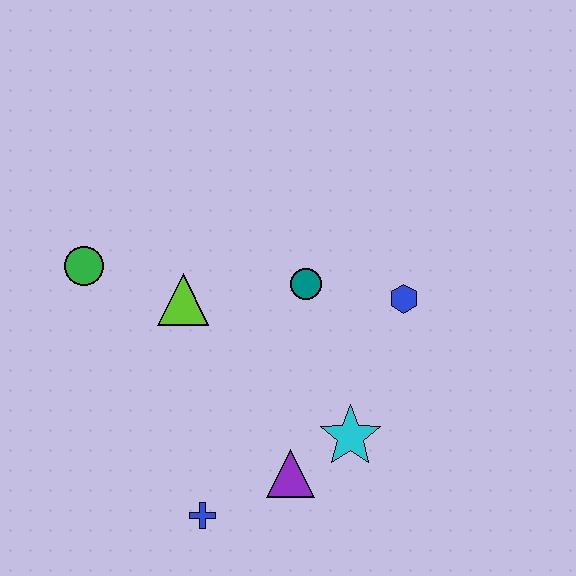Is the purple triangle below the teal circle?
Yes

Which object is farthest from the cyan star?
The green circle is farthest from the cyan star.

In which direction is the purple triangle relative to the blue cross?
The purple triangle is to the right of the blue cross.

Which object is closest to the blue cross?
The purple triangle is closest to the blue cross.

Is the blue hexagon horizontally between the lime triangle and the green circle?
No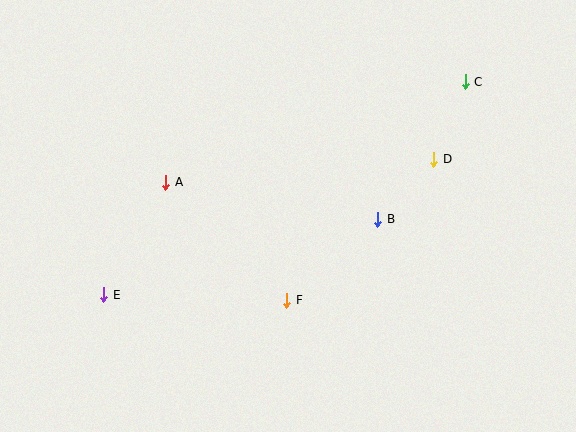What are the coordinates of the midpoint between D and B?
The midpoint between D and B is at (406, 189).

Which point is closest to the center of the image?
Point F at (287, 300) is closest to the center.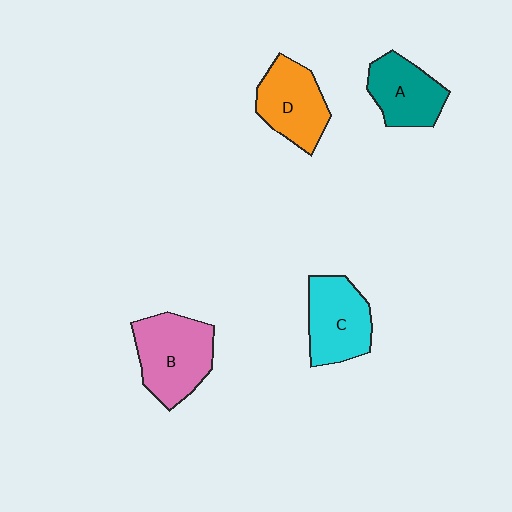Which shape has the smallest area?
Shape A (teal).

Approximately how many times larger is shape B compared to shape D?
Approximately 1.2 times.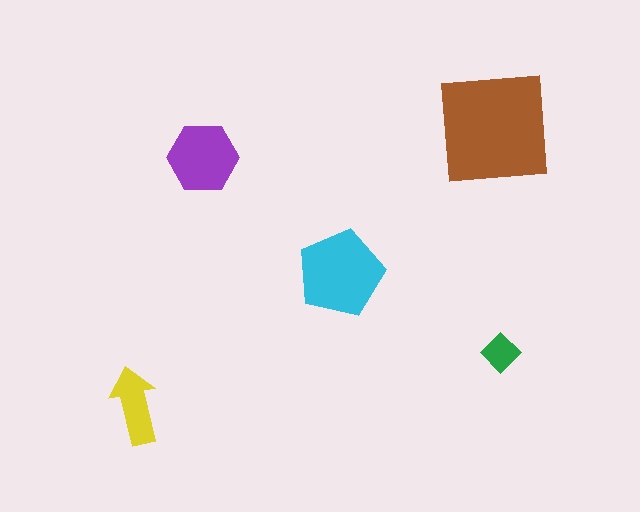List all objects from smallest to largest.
The green diamond, the yellow arrow, the purple hexagon, the cyan pentagon, the brown square.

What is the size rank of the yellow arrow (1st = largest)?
4th.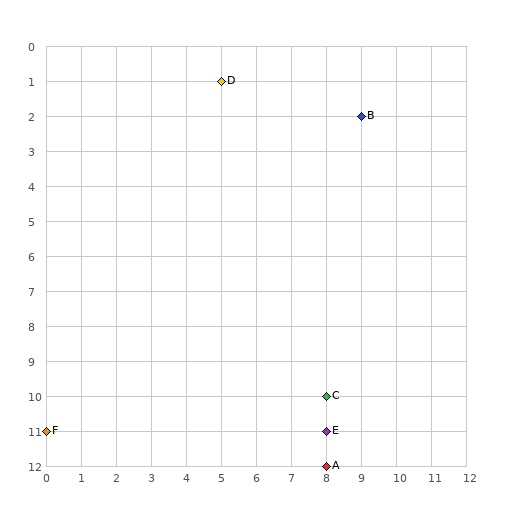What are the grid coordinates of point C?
Point C is at grid coordinates (8, 10).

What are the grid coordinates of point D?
Point D is at grid coordinates (5, 1).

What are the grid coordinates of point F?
Point F is at grid coordinates (0, 11).